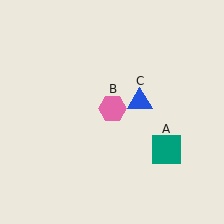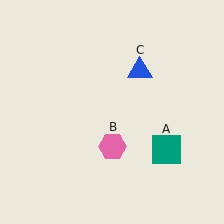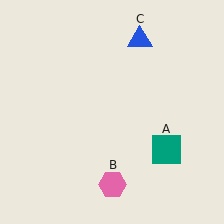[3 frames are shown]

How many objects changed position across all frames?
2 objects changed position: pink hexagon (object B), blue triangle (object C).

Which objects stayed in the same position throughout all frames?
Teal square (object A) remained stationary.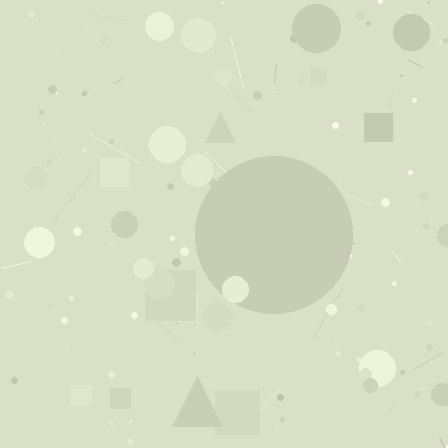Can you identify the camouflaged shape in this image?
The camouflaged shape is a circle.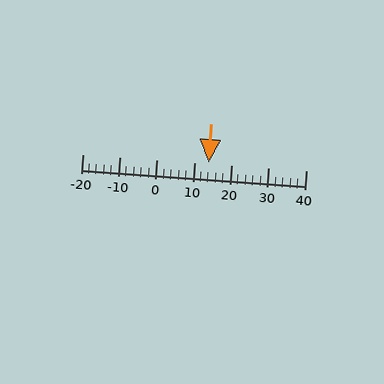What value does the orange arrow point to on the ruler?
The orange arrow points to approximately 14.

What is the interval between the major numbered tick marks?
The major tick marks are spaced 10 units apart.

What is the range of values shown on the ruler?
The ruler shows values from -20 to 40.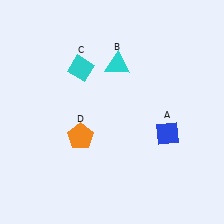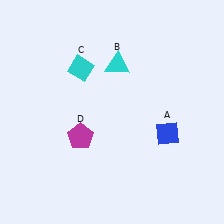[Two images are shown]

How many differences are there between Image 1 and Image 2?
There is 1 difference between the two images.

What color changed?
The pentagon (D) changed from orange in Image 1 to magenta in Image 2.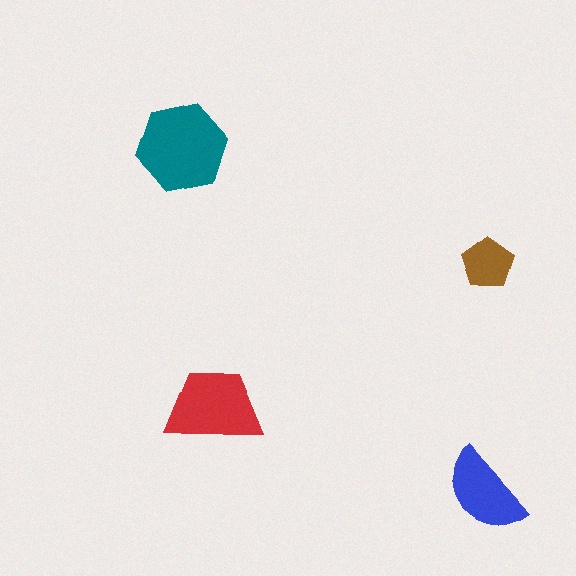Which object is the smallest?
The brown pentagon.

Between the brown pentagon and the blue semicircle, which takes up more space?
The blue semicircle.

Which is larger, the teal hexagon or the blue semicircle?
The teal hexagon.